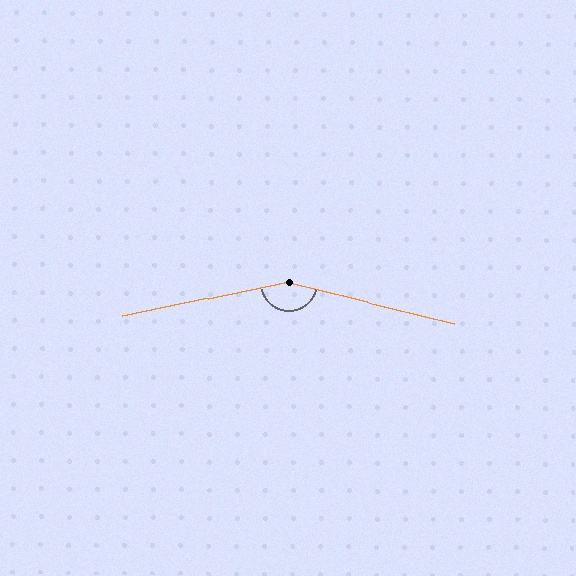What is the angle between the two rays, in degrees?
Approximately 155 degrees.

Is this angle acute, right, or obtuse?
It is obtuse.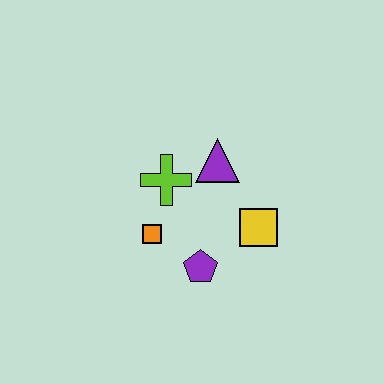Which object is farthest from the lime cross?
The yellow square is farthest from the lime cross.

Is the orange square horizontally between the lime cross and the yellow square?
No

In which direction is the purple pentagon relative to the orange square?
The purple pentagon is to the right of the orange square.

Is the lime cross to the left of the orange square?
No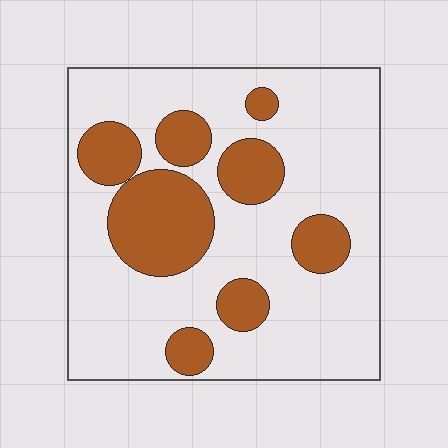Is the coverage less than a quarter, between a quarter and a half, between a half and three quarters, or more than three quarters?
Between a quarter and a half.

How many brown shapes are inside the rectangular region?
8.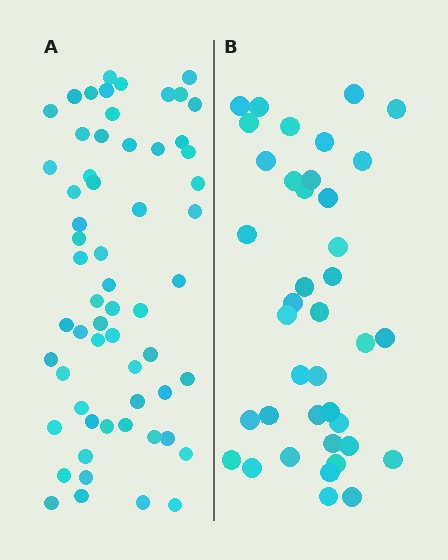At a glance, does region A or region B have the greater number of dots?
Region A (the left region) has more dots.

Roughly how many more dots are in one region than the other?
Region A has approximately 20 more dots than region B.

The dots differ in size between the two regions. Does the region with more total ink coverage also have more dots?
No. Region B has more total ink coverage because its dots are larger, but region A actually contains more individual dots. Total area can be misleading — the number of items is what matters here.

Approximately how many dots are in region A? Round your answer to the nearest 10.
About 60 dots.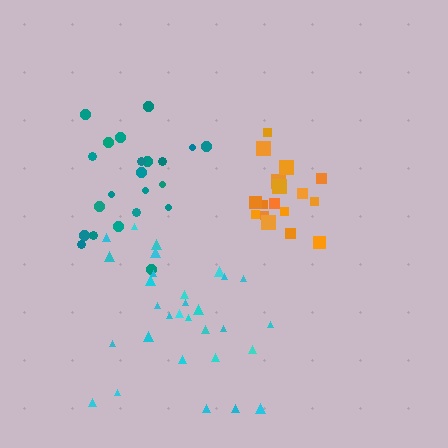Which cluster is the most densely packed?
Orange.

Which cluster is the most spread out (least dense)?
Cyan.